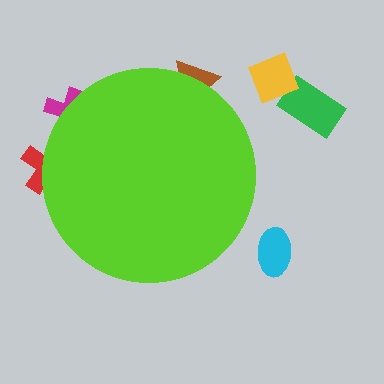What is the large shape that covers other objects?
A lime circle.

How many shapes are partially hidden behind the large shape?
3 shapes are partially hidden.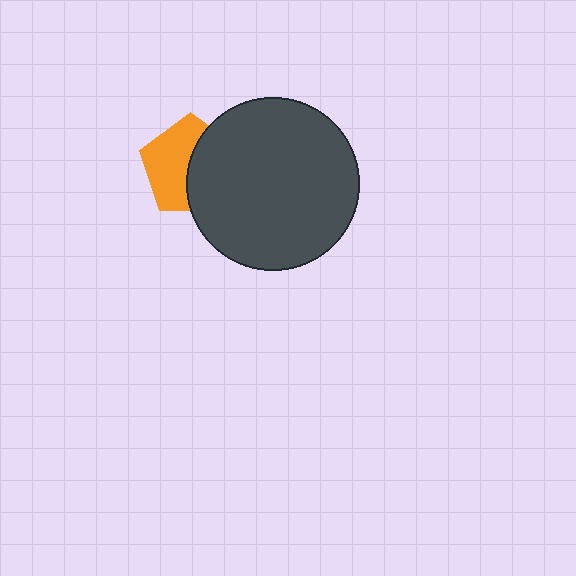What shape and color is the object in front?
The object in front is a dark gray circle.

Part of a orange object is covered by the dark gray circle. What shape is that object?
It is a pentagon.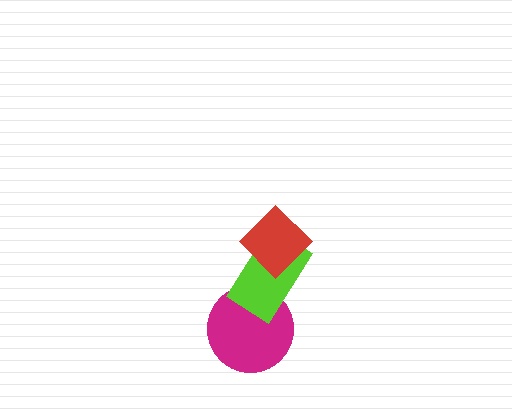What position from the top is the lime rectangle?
The lime rectangle is 2nd from the top.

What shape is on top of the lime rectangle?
The red diamond is on top of the lime rectangle.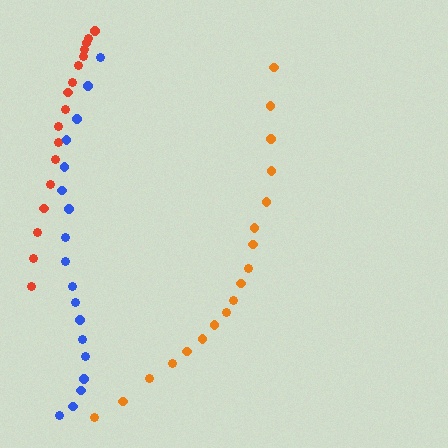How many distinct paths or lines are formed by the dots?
There are 3 distinct paths.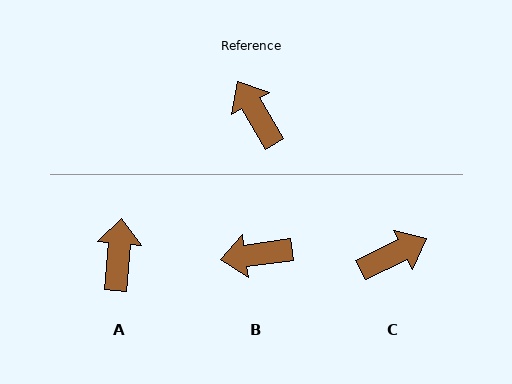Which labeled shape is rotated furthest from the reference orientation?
C, about 95 degrees away.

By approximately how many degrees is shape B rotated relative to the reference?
Approximately 67 degrees counter-clockwise.